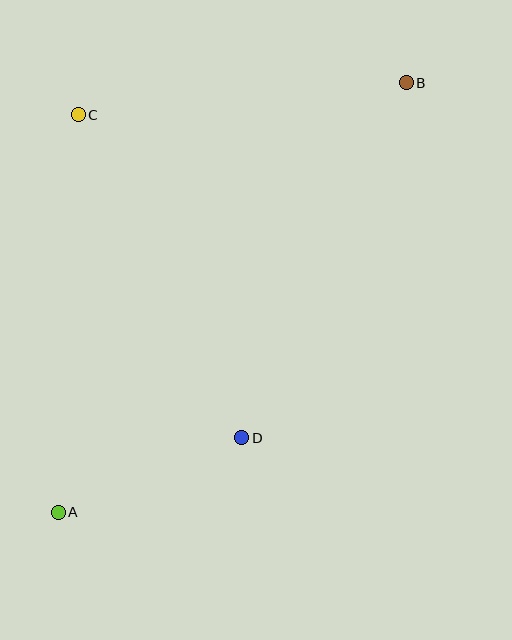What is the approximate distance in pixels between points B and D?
The distance between B and D is approximately 391 pixels.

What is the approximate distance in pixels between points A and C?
The distance between A and C is approximately 398 pixels.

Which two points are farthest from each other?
Points A and B are farthest from each other.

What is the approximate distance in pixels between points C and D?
The distance between C and D is approximately 362 pixels.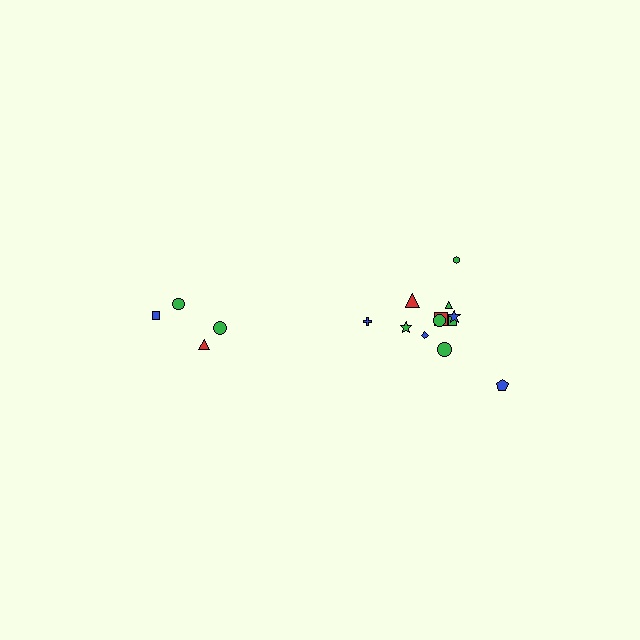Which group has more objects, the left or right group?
The right group.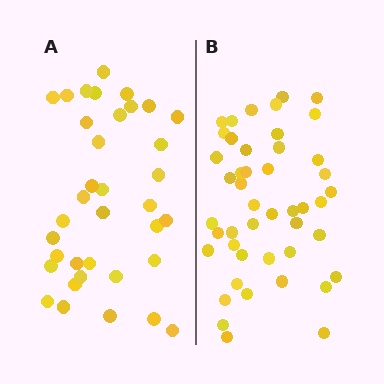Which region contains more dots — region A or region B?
Region B (the right region) has more dots.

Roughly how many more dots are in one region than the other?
Region B has roughly 10 or so more dots than region A.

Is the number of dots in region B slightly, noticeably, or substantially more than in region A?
Region B has noticeably more, but not dramatically so. The ratio is roughly 1.3 to 1.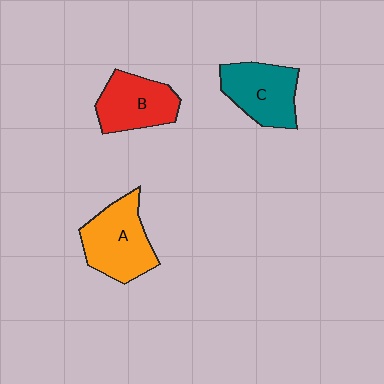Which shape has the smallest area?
Shape B (red).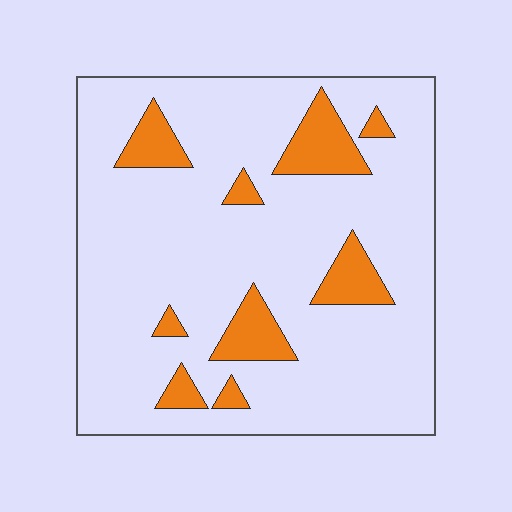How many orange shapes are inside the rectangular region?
9.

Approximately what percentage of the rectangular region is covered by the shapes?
Approximately 15%.